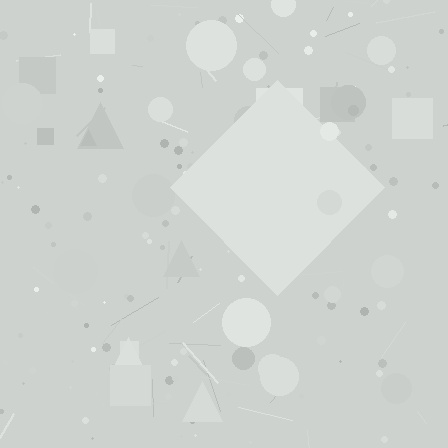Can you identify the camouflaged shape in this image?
The camouflaged shape is a diamond.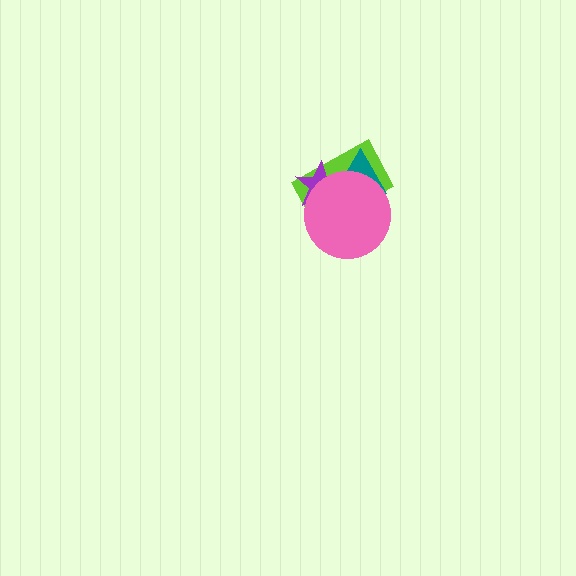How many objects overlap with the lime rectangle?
3 objects overlap with the lime rectangle.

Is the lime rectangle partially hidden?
Yes, it is partially covered by another shape.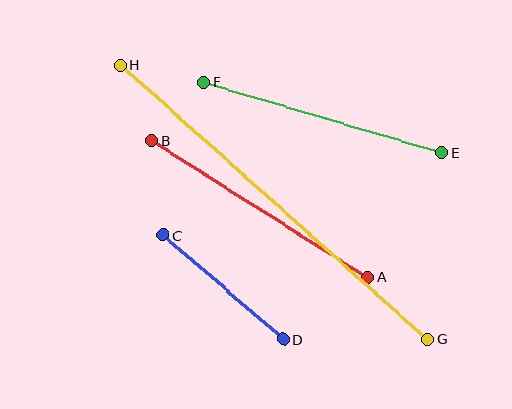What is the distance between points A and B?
The distance is approximately 255 pixels.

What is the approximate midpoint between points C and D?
The midpoint is at approximately (223, 287) pixels.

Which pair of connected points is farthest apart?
Points G and H are farthest apart.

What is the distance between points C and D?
The distance is approximately 159 pixels.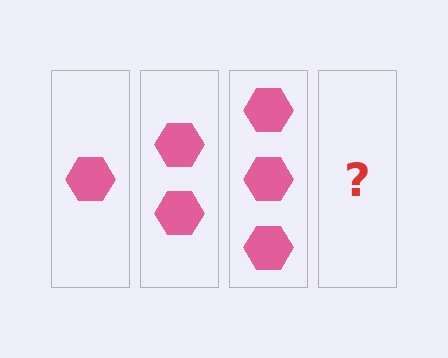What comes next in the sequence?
The next element should be 4 hexagons.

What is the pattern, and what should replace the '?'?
The pattern is that each step adds one more hexagon. The '?' should be 4 hexagons.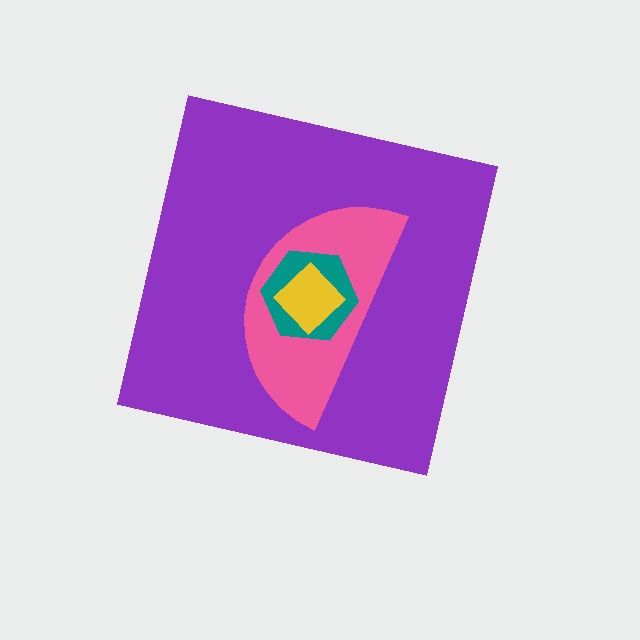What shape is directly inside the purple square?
The pink semicircle.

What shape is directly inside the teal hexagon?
The yellow diamond.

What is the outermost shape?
The purple square.